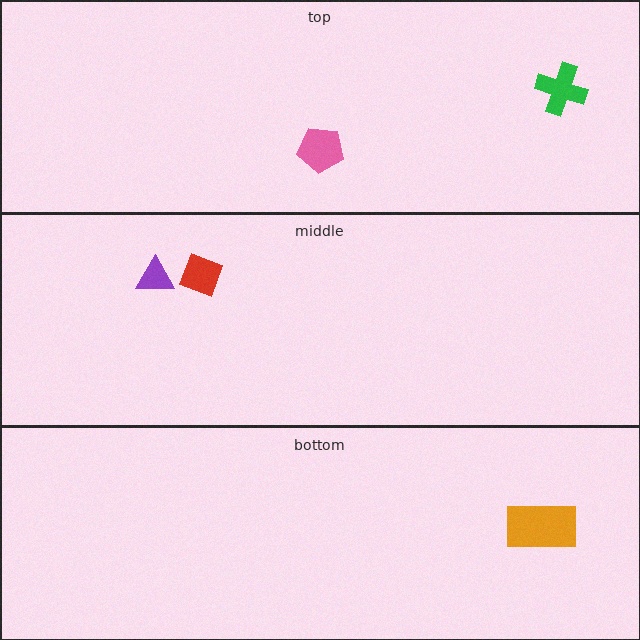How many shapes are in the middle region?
2.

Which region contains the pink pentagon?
The top region.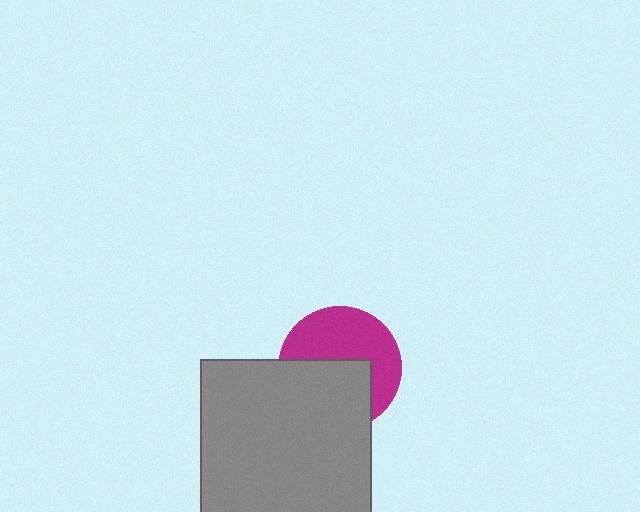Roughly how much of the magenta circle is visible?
About half of it is visible (roughly 53%).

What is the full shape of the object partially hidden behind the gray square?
The partially hidden object is a magenta circle.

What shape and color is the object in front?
The object in front is a gray square.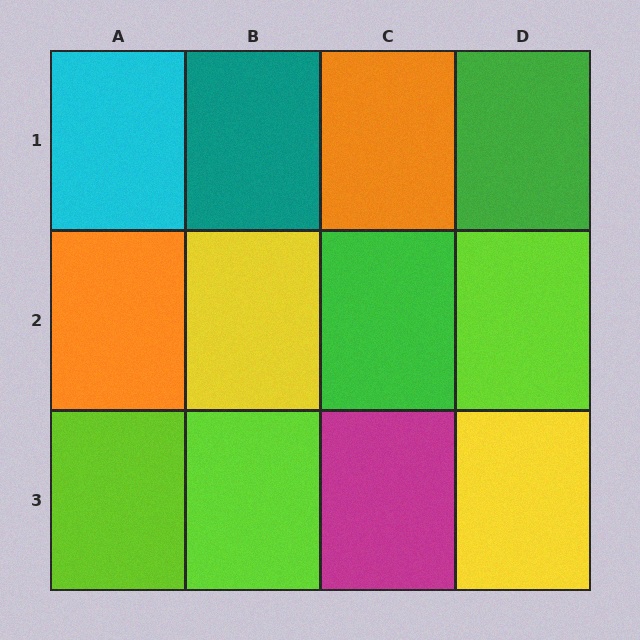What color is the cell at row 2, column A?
Orange.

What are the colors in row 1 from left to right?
Cyan, teal, orange, green.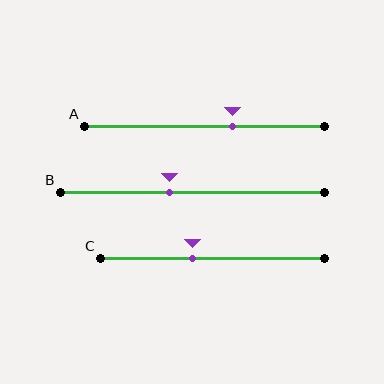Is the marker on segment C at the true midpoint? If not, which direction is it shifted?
No, the marker on segment C is shifted to the left by about 9% of the segment length.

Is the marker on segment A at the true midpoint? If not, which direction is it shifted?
No, the marker on segment A is shifted to the right by about 12% of the segment length.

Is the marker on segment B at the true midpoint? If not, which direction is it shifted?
No, the marker on segment B is shifted to the left by about 8% of the segment length.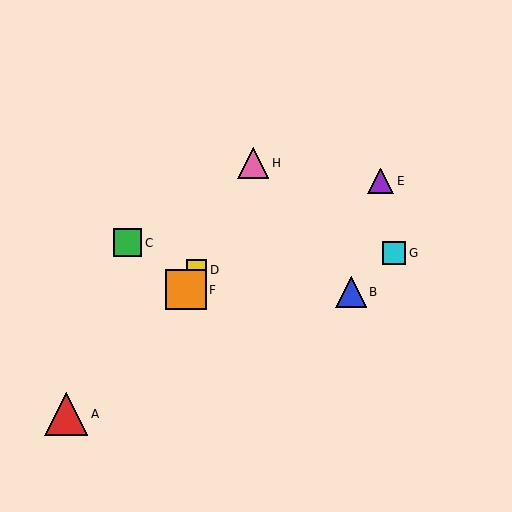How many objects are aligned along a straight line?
3 objects (D, F, H) are aligned along a straight line.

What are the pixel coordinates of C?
Object C is at (128, 243).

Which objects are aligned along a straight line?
Objects D, F, H are aligned along a straight line.